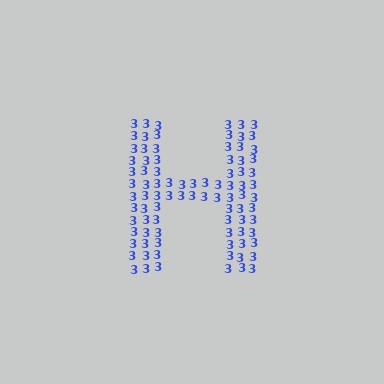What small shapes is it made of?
It is made of small digit 3's.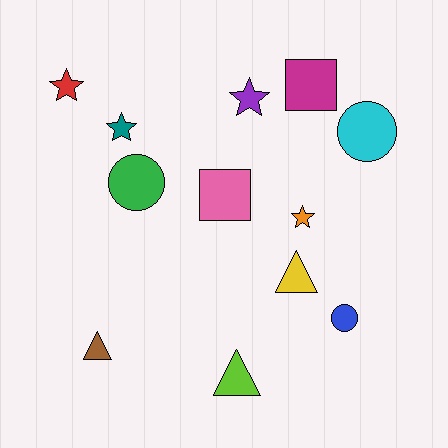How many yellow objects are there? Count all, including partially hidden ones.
There is 1 yellow object.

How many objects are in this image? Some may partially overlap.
There are 12 objects.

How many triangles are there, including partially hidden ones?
There are 3 triangles.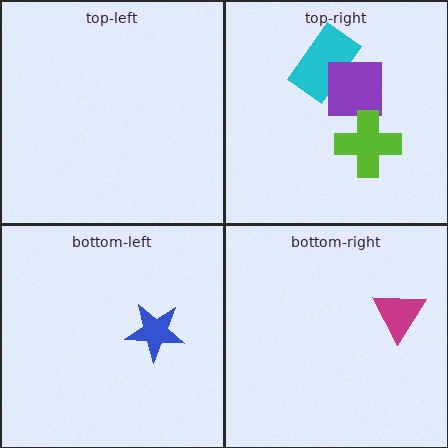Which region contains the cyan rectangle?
The top-right region.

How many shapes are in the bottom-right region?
1.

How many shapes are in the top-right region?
3.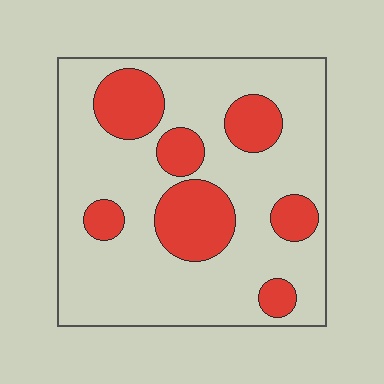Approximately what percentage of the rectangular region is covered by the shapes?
Approximately 25%.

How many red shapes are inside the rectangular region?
7.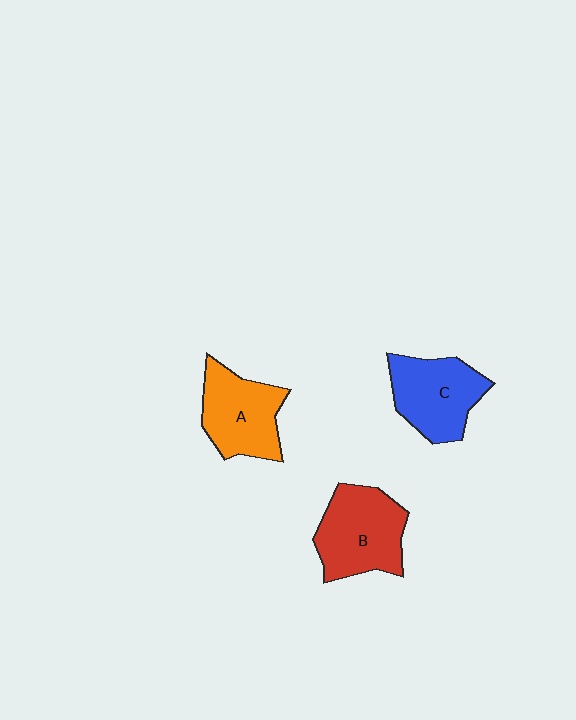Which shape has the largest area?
Shape B (red).